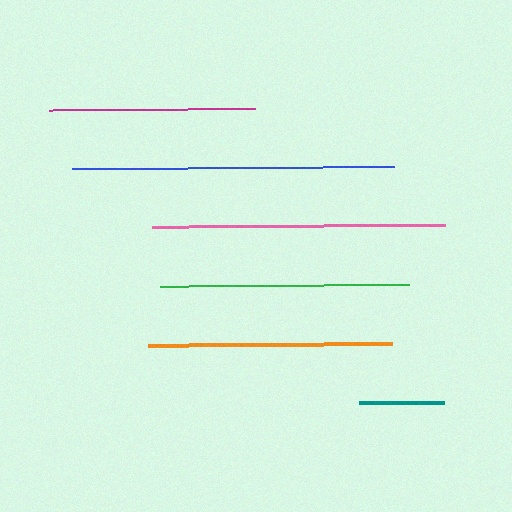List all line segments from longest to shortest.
From longest to shortest: blue, pink, green, orange, magenta, teal.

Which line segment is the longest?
The blue line is the longest at approximately 322 pixels.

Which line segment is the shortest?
The teal line is the shortest at approximately 85 pixels.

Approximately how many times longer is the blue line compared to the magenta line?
The blue line is approximately 1.6 times the length of the magenta line.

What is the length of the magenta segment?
The magenta segment is approximately 206 pixels long.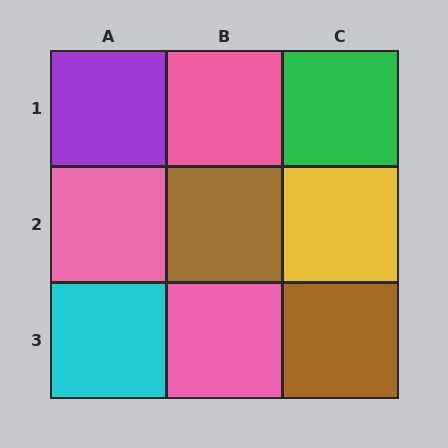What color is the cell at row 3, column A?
Cyan.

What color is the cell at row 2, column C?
Yellow.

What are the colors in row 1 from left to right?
Purple, pink, green.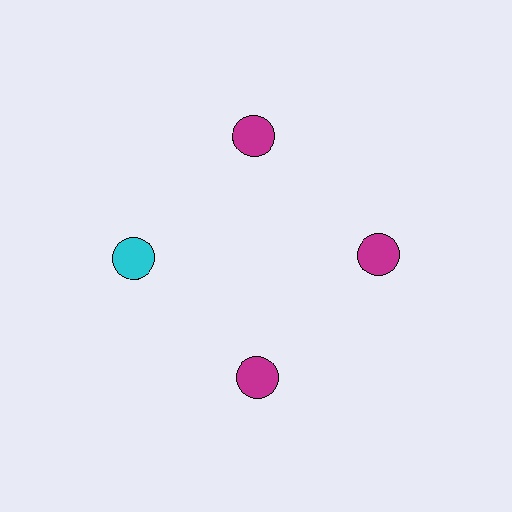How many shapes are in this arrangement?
There are 4 shapes arranged in a ring pattern.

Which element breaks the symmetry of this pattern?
The cyan circle at roughly the 9 o'clock position breaks the symmetry. All other shapes are magenta circles.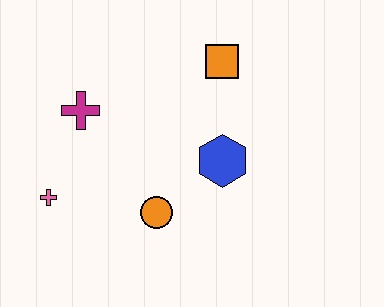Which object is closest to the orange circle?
The blue hexagon is closest to the orange circle.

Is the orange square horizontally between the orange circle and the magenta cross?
No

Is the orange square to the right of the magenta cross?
Yes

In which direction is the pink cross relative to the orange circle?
The pink cross is to the left of the orange circle.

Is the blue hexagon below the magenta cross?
Yes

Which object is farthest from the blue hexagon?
The pink cross is farthest from the blue hexagon.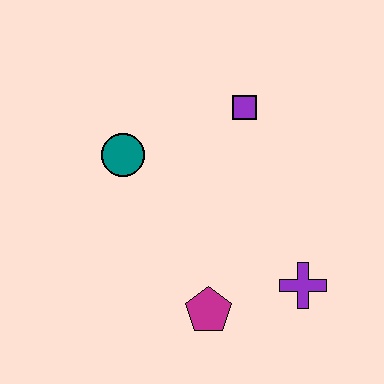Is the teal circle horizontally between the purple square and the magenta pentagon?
No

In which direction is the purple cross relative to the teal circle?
The purple cross is to the right of the teal circle.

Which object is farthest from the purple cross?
The teal circle is farthest from the purple cross.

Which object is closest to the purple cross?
The magenta pentagon is closest to the purple cross.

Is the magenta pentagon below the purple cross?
Yes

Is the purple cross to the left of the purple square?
No